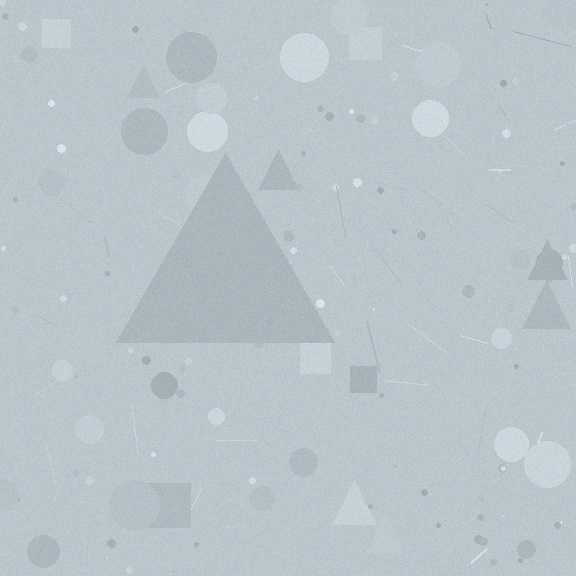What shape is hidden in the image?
A triangle is hidden in the image.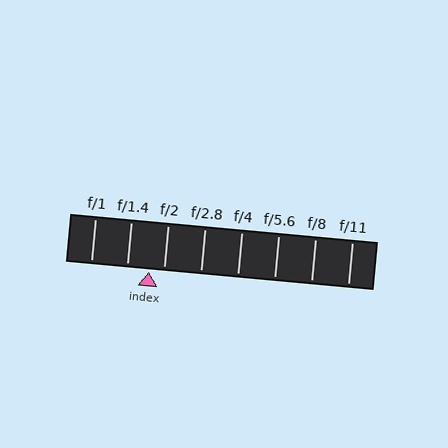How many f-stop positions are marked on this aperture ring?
There are 8 f-stop positions marked.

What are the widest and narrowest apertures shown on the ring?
The widest aperture shown is f/1 and the narrowest is f/11.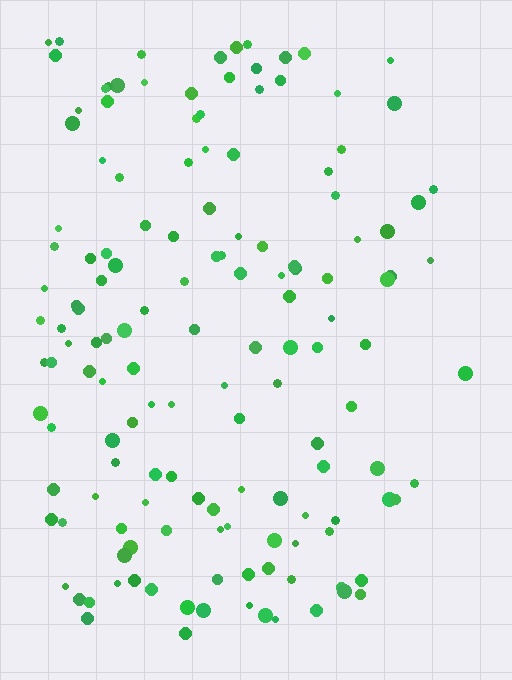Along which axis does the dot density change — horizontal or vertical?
Horizontal.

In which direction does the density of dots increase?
From right to left, with the left side densest.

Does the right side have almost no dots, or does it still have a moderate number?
Still a moderate number, just noticeably fewer than the left.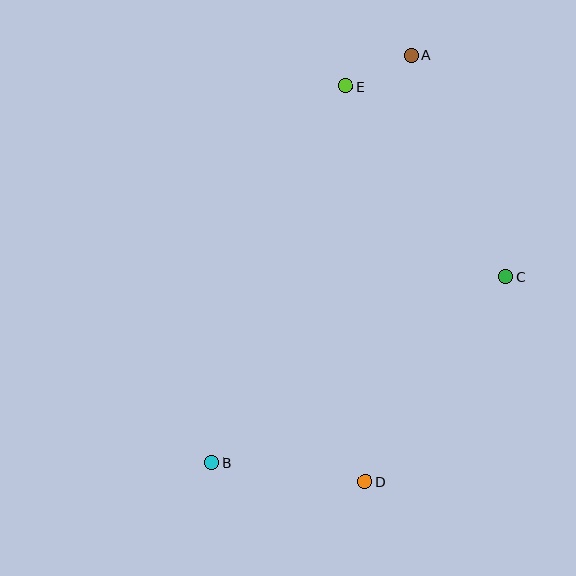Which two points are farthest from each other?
Points A and B are farthest from each other.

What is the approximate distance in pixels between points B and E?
The distance between B and E is approximately 399 pixels.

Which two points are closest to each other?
Points A and E are closest to each other.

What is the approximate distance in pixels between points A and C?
The distance between A and C is approximately 241 pixels.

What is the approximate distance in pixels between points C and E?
The distance between C and E is approximately 249 pixels.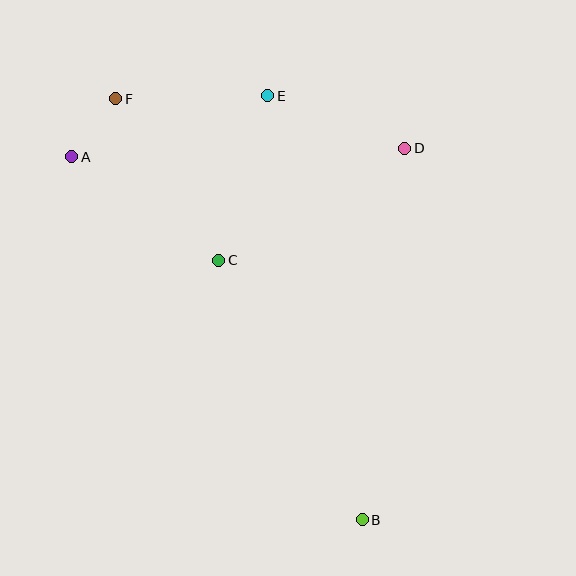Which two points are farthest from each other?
Points B and F are farthest from each other.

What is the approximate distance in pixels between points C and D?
The distance between C and D is approximately 217 pixels.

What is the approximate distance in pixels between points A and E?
The distance between A and E is approximately 205 pixels.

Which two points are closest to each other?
Points A and F are closest to each other.